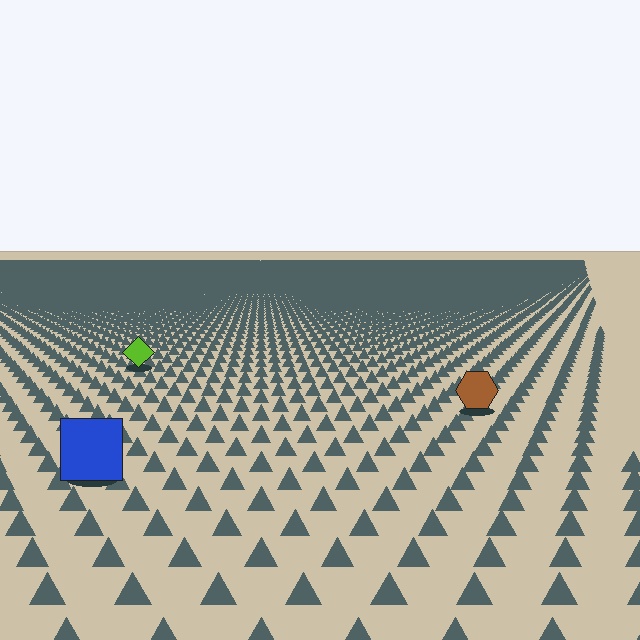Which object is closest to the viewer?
The blue square is closest. The texture marks near it are larger and more spread out.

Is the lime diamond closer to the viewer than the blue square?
No. The blue square is closer — you can tell from the texture gradient: the ground texture is coarser near it.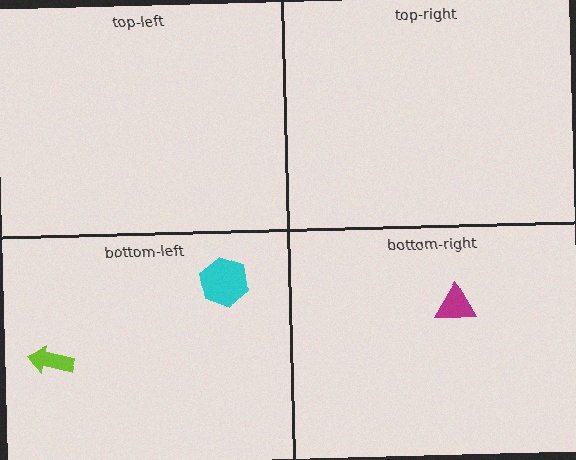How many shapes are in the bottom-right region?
1.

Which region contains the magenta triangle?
The bottom-right region.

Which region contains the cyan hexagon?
The bottom-left region.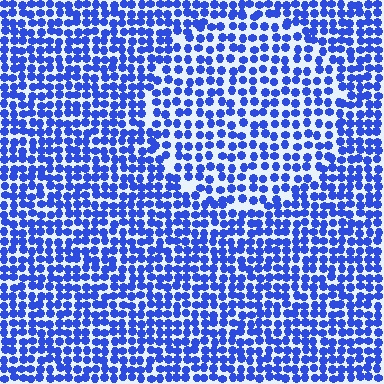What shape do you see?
I see a circle.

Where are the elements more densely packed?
The elements are more densely packed outside the circle boundary.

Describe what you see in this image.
The image contains small blue elements arranged at two different densities. A circle-shaped region is visible where the elements are less densely packed than the surrounding area.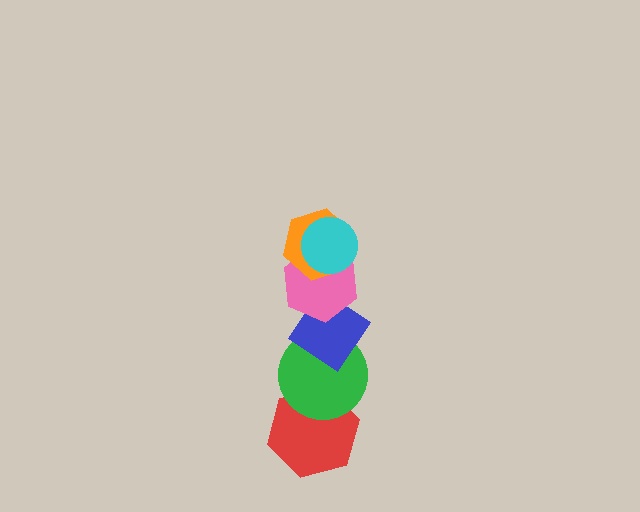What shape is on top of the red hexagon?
The green circle is on top of the red hexagon.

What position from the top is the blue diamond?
The blue diamond is 4th from the top.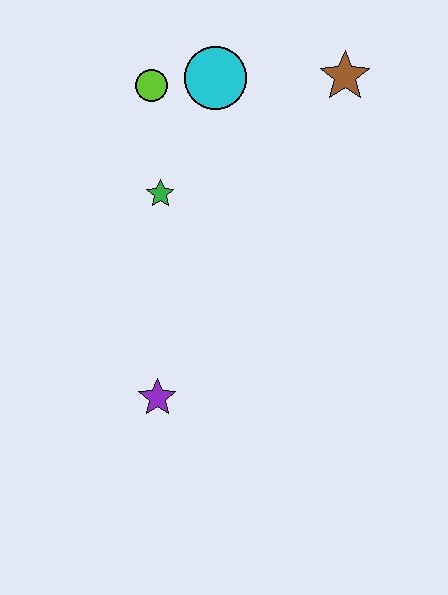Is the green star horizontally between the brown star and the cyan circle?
No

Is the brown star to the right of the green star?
Yes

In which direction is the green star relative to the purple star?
The green star is above the purple star.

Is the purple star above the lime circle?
No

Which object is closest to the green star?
The lime circle is closest to the green star.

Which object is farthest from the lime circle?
The purple star is farthest from the lime circle.